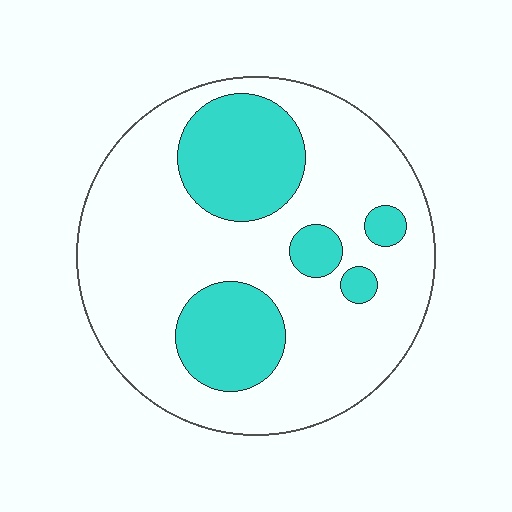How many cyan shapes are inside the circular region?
5.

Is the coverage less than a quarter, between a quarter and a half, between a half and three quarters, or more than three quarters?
Between a quarter and a half.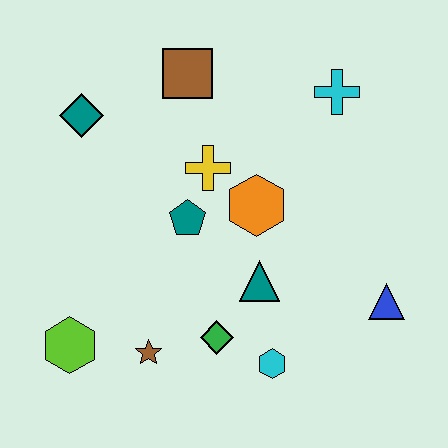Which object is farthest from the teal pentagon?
The blue triangle is farthest from the teal pentagon.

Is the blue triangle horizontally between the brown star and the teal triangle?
No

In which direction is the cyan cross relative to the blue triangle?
The cyan cross is above the blue triangle.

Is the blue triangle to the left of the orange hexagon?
No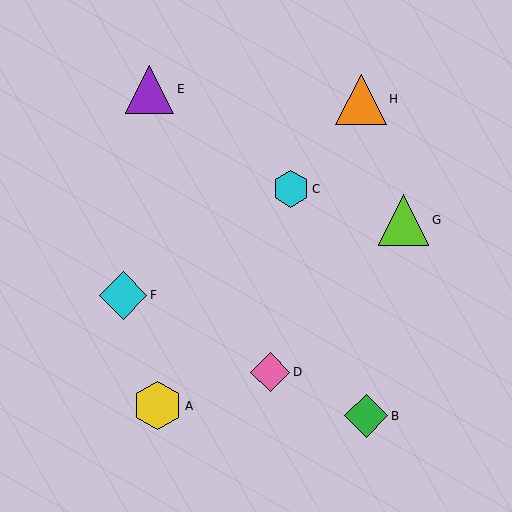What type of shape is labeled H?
Shape H is an orange triangle.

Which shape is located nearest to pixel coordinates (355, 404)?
The green diamond (labeled B) at (366, 416) is nearest to that location.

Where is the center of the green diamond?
The center of the green diamond is at (366, 416).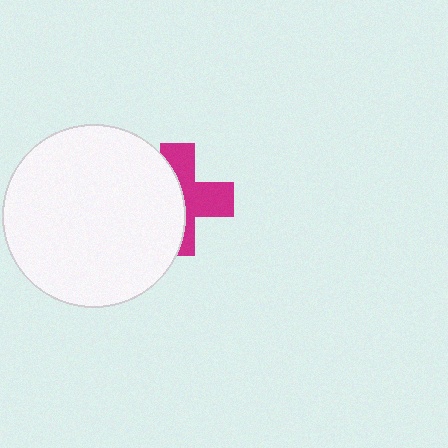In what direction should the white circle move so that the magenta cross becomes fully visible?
The white circle should move left. That is the shortest direction to clear the overlap and leave the magenta cross fully visible.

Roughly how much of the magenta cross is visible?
About half of it is visible (roughly 49%).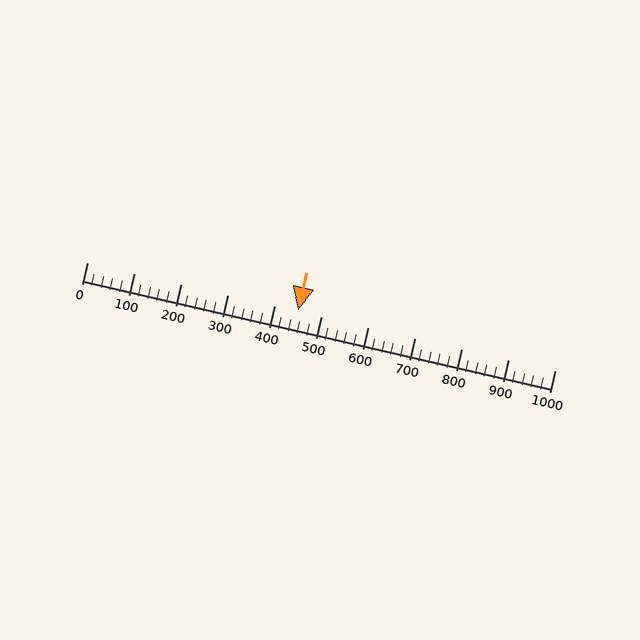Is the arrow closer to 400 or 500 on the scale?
The arrow is closer to 500.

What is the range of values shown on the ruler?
The ruler shows values from 0 to 1000.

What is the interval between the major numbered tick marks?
The major tick marks are spaced 100 units apart.